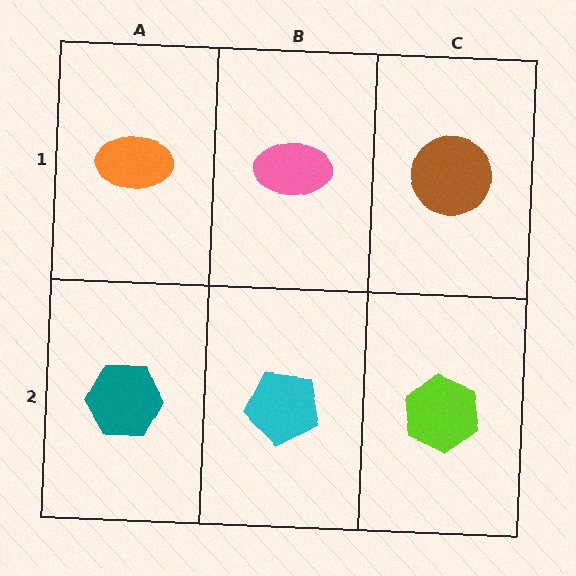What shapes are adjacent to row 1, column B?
A cyan pentagon (row 2, column B), an orange ellipse (row 1, column A), a brown circle (row 1, column C).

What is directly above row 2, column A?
An orange ellipse.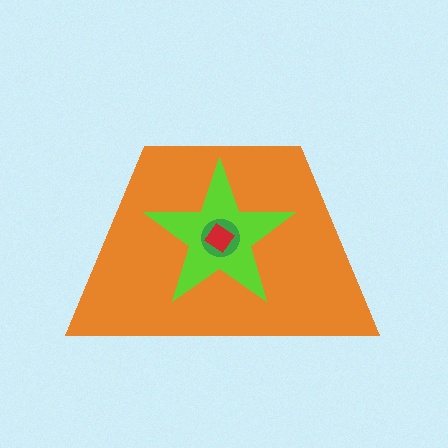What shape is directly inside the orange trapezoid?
The lime star.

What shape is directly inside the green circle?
The red diamond.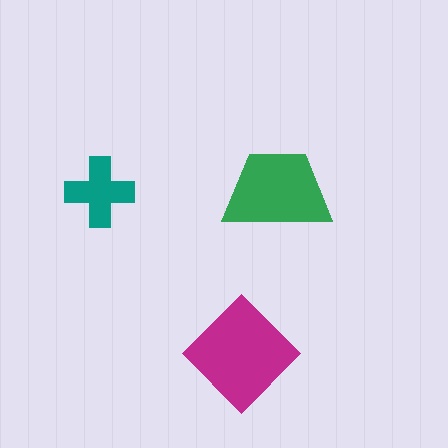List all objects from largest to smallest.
The magenta diamond, the green trapezoid, the teal cross.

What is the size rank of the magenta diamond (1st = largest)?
1st.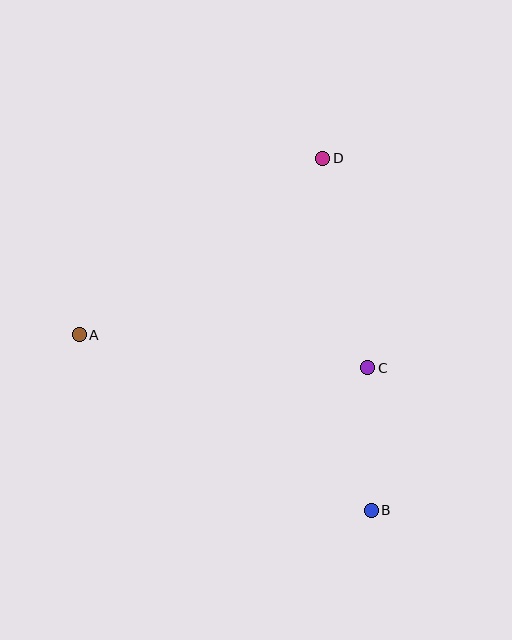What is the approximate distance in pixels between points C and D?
The distance between C and D is approximately 215 pixels.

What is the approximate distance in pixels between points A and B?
The distance between A and B is approximately 340 pixels.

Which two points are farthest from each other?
Points B and D are farthest from each other.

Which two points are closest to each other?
Points B and C are closest to each other.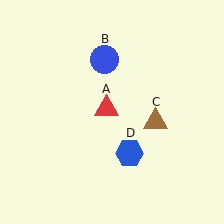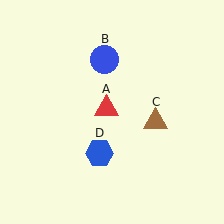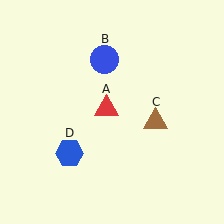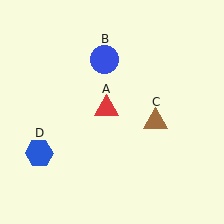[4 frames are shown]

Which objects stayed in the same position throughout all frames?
Red triangle (object A) and blue circle (object B) and brown triangle (object C) remained stationary.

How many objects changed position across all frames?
1 object changed position: blue hexagon (object D).